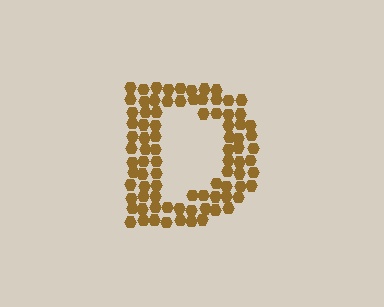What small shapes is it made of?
It is made of small hexagons.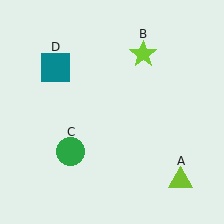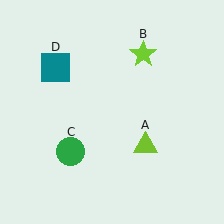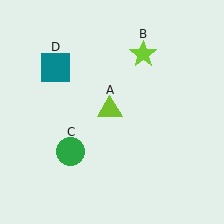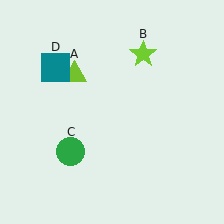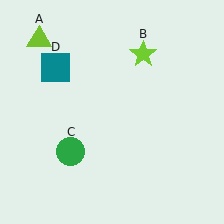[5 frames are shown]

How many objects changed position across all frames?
1 object changed position: lime triangle (object A).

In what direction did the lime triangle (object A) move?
The lime triangle (object A) moved up and to the left.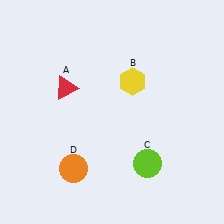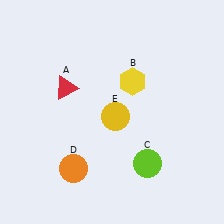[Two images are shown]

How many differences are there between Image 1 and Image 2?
There is 1 difference between the two images.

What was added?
A yellow circle (E) was added in Image 2.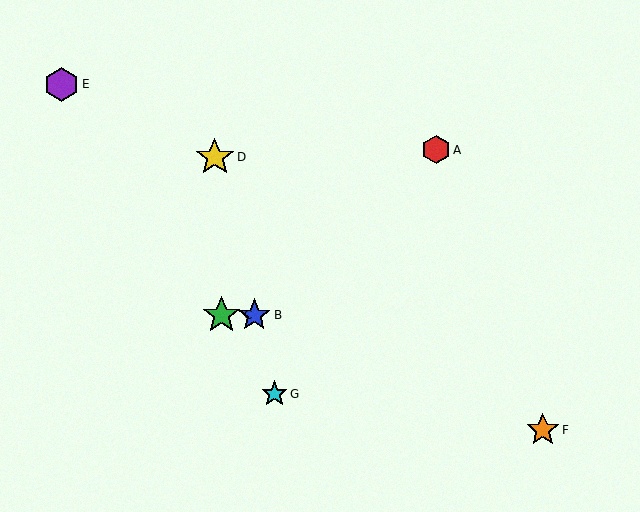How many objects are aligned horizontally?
2 objects (B, C) are aligned horizontally.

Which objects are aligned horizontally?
Objects B, C are aligned horizontally.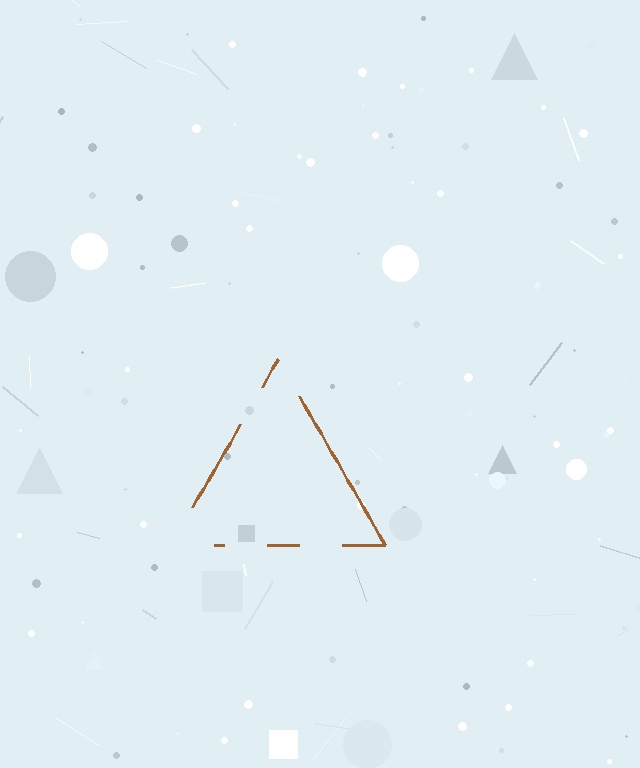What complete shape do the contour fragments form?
The contour fragments form a triangle.